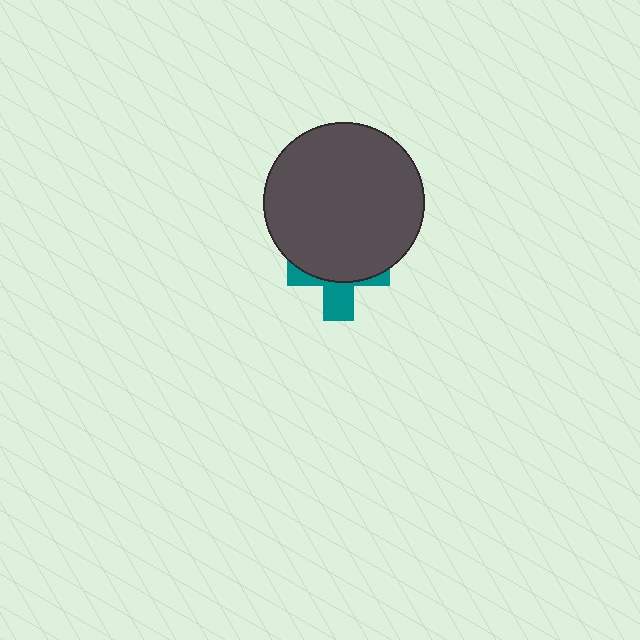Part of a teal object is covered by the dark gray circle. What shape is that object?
It is a cross.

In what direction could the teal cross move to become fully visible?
The teal cross could move down. That would shift it out from behind the dark gray circle entirely.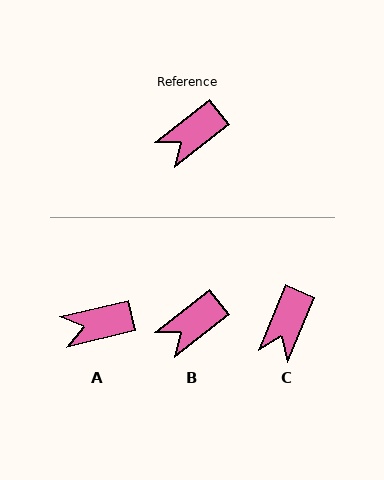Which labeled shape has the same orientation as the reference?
B.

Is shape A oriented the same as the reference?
No, it is off by about 25 degrees.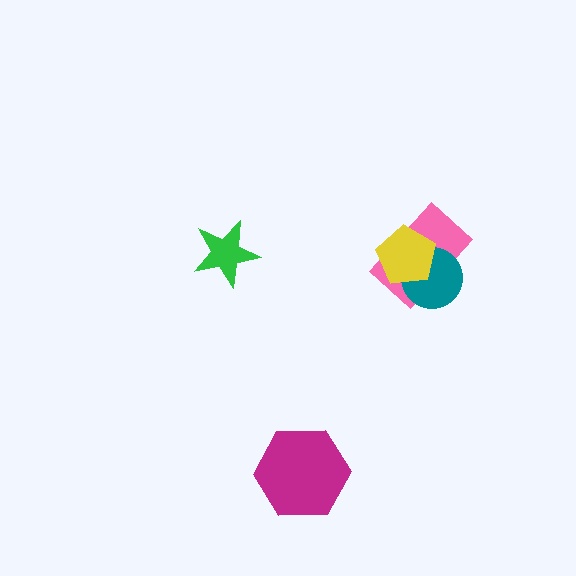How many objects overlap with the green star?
0 objects overlap with the green star.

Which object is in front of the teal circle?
The yellow pentagon is in front of the teal circle.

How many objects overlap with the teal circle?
2 objects overlap with the teal circle.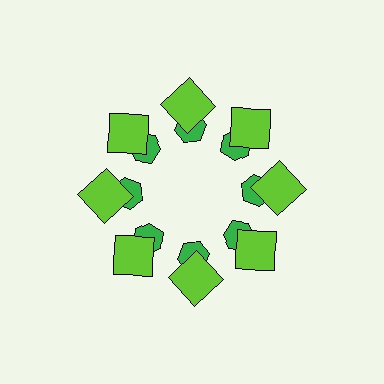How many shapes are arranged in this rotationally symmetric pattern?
There are 16 shapes, arranged in 8 groups of 2.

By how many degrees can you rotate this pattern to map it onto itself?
The pattern maps onto itself every 45 degrees of rotation.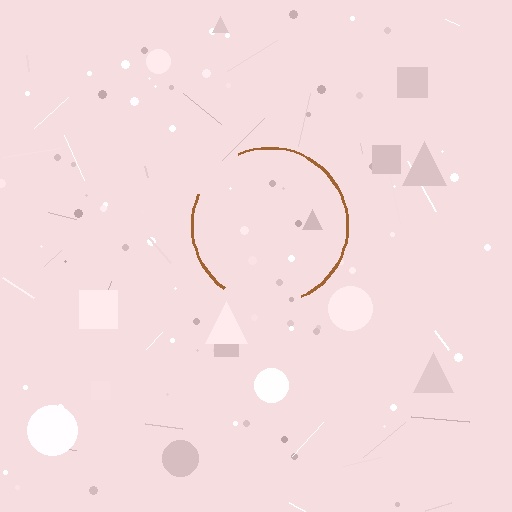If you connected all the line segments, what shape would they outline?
They would outline a circle.